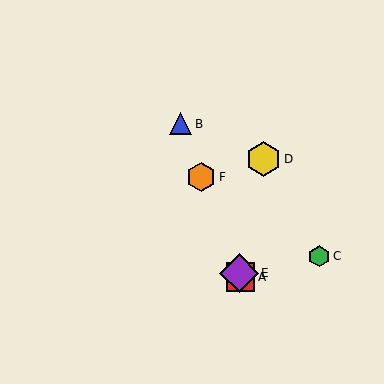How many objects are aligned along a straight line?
4 objects (A, B, E, F) are aligned along a straight line.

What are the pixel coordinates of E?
Object E is at (239, 273).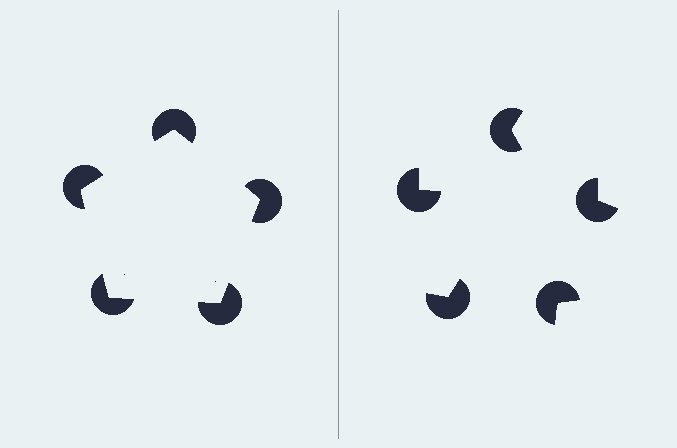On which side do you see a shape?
An illusory pentagon appears on the left side. On the right side the wedge cuts are rotated, so no coherent shape forms.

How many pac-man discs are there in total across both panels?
10 — 5 on each side.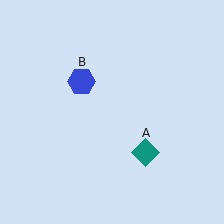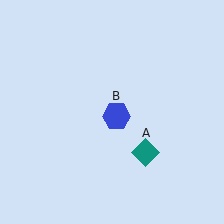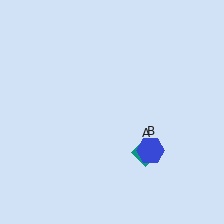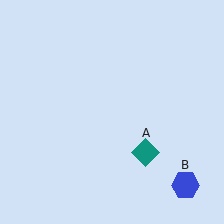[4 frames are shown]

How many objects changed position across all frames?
1 object changed position: blue hexagon (object B).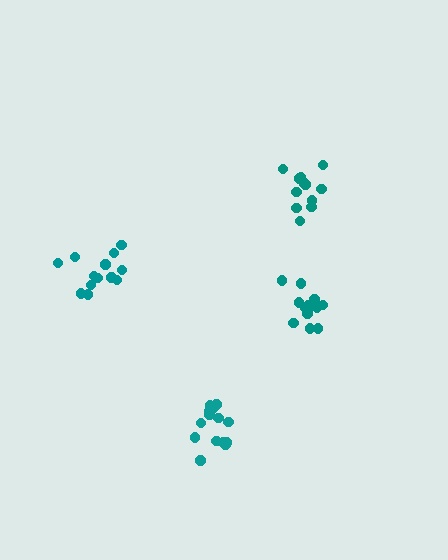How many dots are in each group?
Group 1: 14 dots, Group 2: 13 dots, Group 3: 14 dots, Group 4: 12 dots (53 total).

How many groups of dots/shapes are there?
There are 4 groups.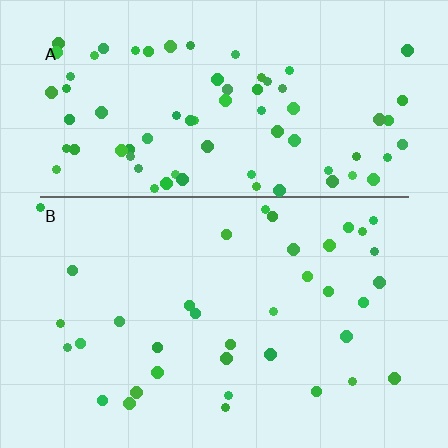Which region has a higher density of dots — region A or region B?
A (the top).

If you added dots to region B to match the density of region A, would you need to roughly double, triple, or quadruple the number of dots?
Approximately double.